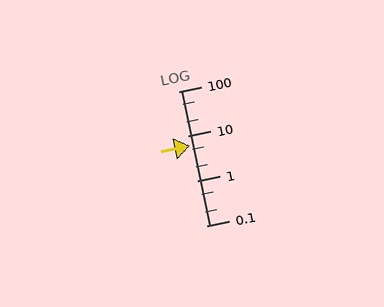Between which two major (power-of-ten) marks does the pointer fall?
The pointer is between 1 and 10.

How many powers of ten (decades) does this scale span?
The scale spans 3 decades, from 0.1 to 100.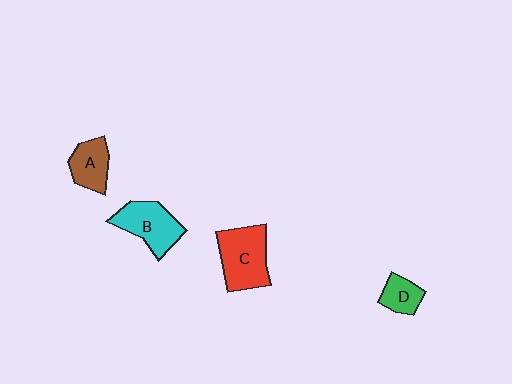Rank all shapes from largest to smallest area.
From largest to smallest: C (red), B (cyan), A (brown), D (green).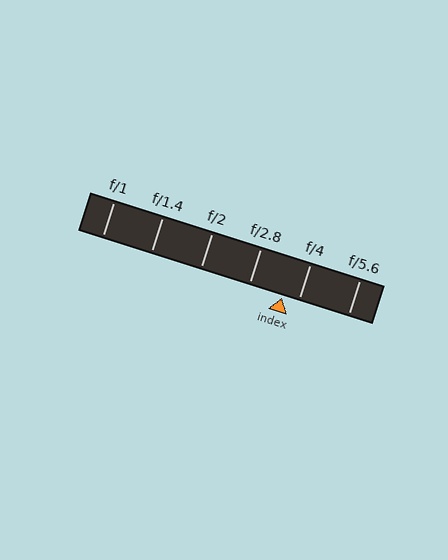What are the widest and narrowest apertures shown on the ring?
The widest aperture shown is f/1 and the narrowest is f/5.6.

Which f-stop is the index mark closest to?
The index mark is closest to f/4.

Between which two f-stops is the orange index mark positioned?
The index mark is between f/2.8 and f/4.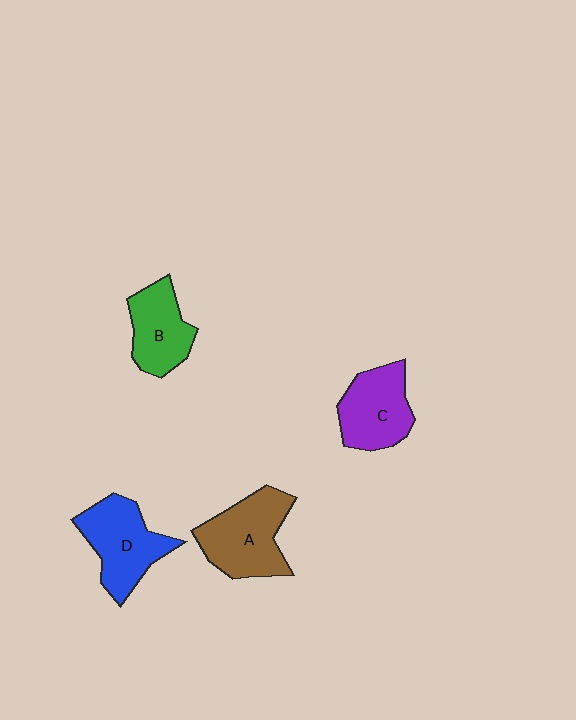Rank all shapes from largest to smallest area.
From largest to smallest: A (brown), D (blue), C (purple), B (green).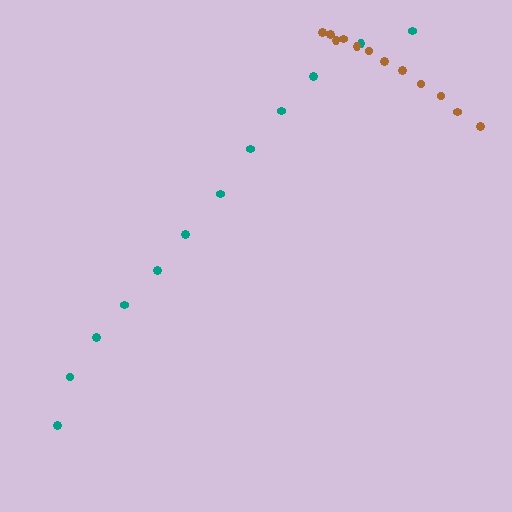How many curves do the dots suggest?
There are 2 distinct paths.